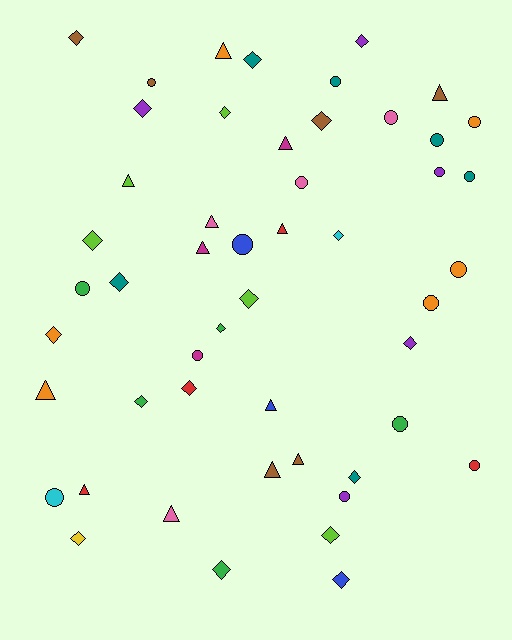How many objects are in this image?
There are 50 objects.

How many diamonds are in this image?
There are 20 diamonds.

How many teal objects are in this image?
There are 6 teal objects.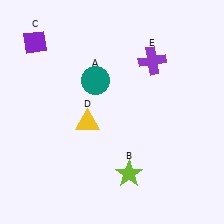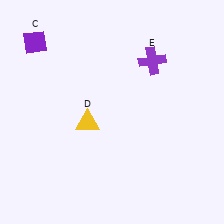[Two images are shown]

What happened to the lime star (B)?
The lime star (B) was removed in Image 2. It was in the bottom-right area of Image 1.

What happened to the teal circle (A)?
The teal circle (A) was removed in Image 2. It was in the top-left area of Image 1.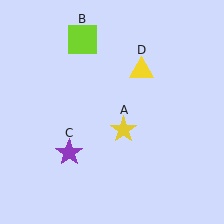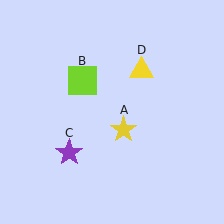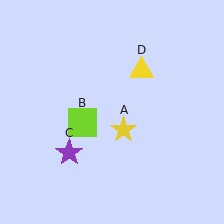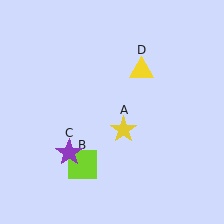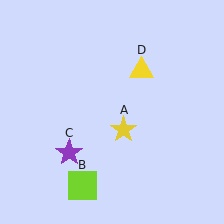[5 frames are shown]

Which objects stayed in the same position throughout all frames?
Yellow star (object A) and purple star (object C) and yellow triangle (object D) remained stationary.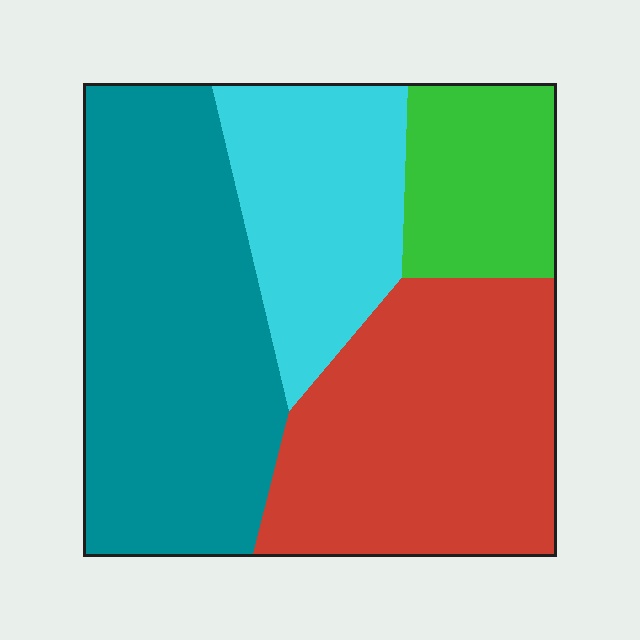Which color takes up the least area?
Green, at roughly 15%.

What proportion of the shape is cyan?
Cyan takes up between a sixth and a third of the shape.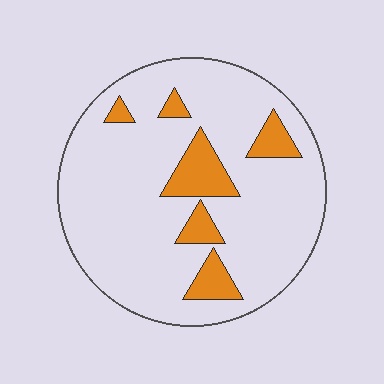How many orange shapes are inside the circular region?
6.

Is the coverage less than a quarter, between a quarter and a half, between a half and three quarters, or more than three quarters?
Less than a quarter.